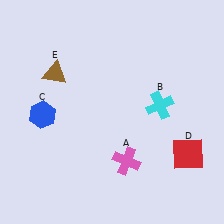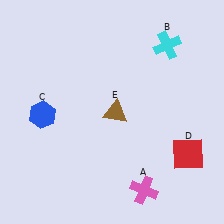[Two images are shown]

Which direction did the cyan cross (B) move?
The cyan cross (B) moved up.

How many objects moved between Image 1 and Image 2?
3 objects moved between the two images.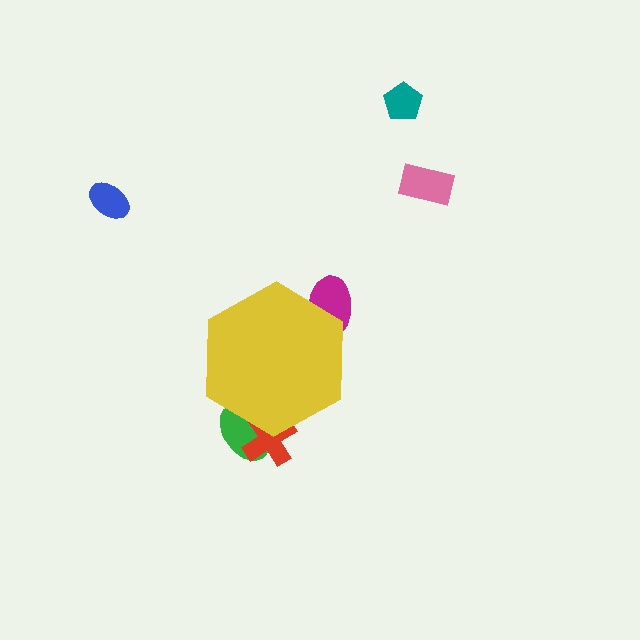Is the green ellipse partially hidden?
Yes, the green ellipse is partially hidden behind the yellow hexagon.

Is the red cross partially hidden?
Yes, the red cross is partially hidden behind the yellow hexagon.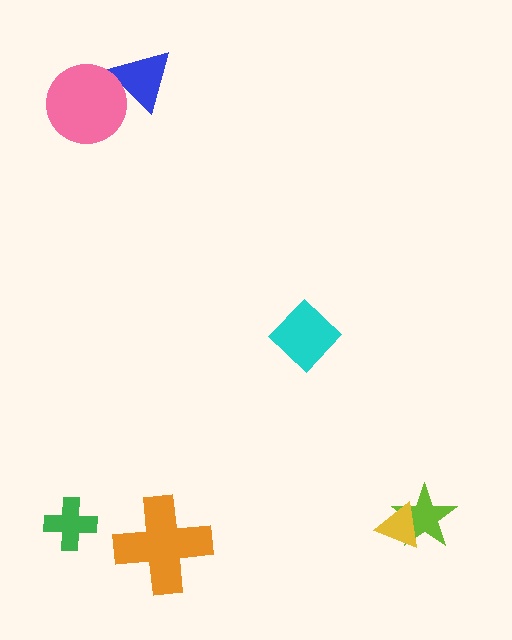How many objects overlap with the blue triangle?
1 object overlaps with the blue triangle.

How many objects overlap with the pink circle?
1 object overlaps with the pink circle.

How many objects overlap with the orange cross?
0 objects overlap with the orange cross.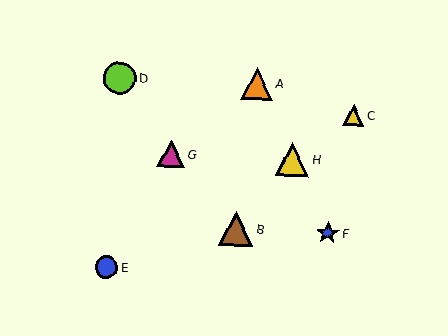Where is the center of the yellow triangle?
The center of the yellow triangle is at (353, 116).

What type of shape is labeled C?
Shape C is a yellow triangle.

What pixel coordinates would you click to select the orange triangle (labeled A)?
Click at (257, 83) to select the orange triangle A.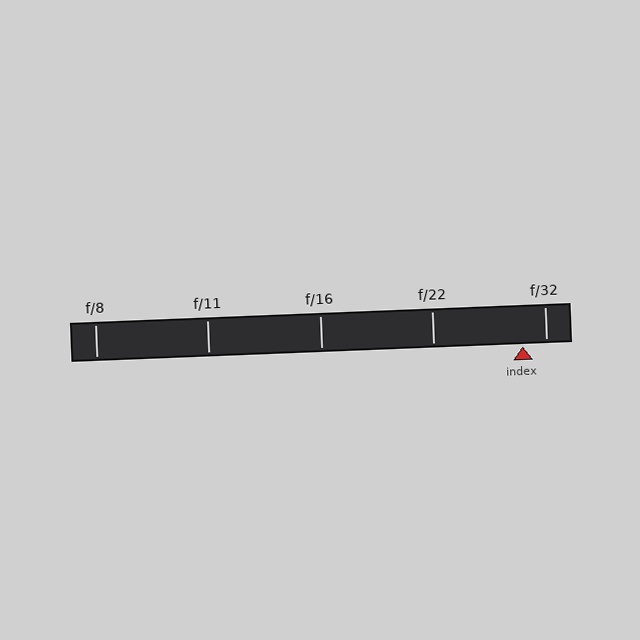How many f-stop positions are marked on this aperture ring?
There are 5 f-stop positions marked.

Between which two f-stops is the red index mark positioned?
The index mark is between f/22 and f/32.